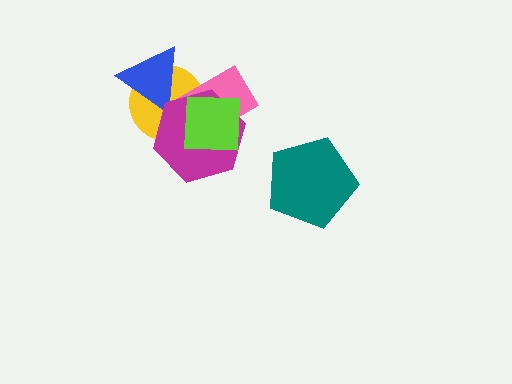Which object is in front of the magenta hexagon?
The lime square is in front of the magenta hexagon.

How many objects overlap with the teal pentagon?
0 objects overlap with the teal pentagon.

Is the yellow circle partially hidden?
Yes, it is partially covered by another shape.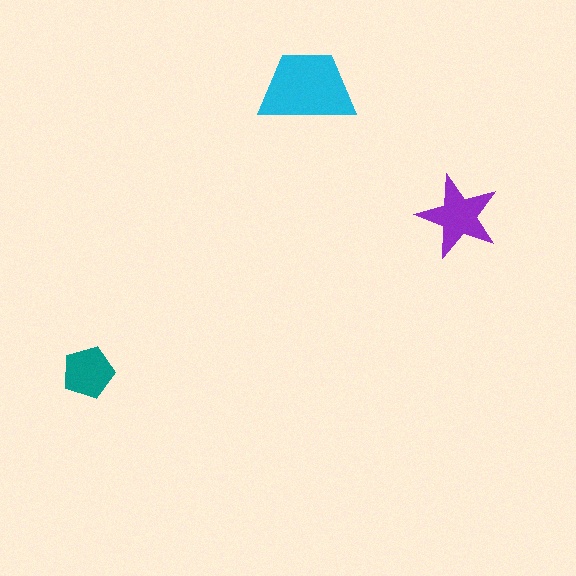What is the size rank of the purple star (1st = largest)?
2nd.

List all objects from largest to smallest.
The cyan trapezoid, the purple star, the teal pentagon.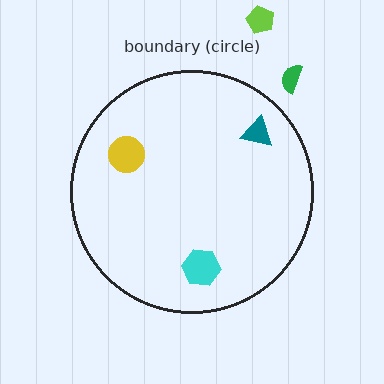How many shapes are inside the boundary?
3 inside, 2 outside.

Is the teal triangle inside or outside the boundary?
Inside.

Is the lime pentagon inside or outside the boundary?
Outside.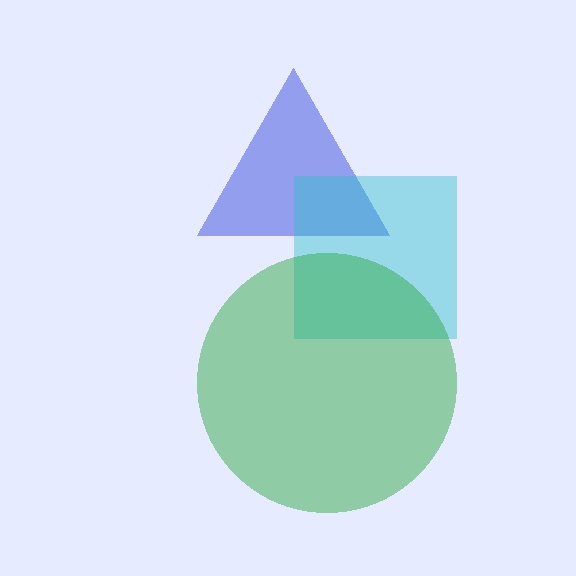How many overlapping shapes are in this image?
There are 3 overlapping shapes in the image.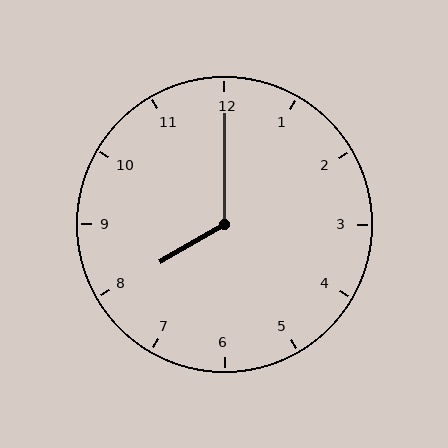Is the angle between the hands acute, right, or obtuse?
It is obtuse.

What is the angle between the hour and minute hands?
Approximately 120 degrees.